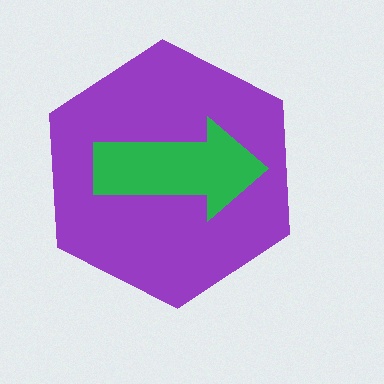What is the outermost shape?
The purple hexagon.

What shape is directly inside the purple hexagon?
The green arrow.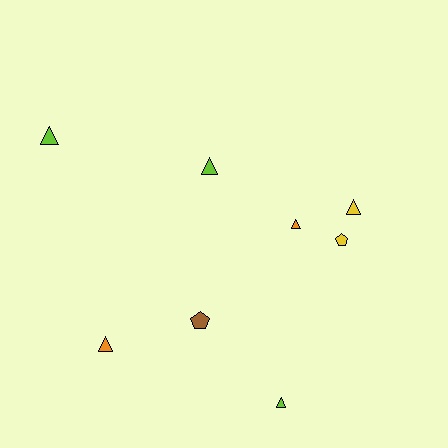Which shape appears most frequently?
Triangle, with 6 objects.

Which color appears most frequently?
Lime, with 3 objects.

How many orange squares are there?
There are no orange squares.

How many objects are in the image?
There are 8 objects.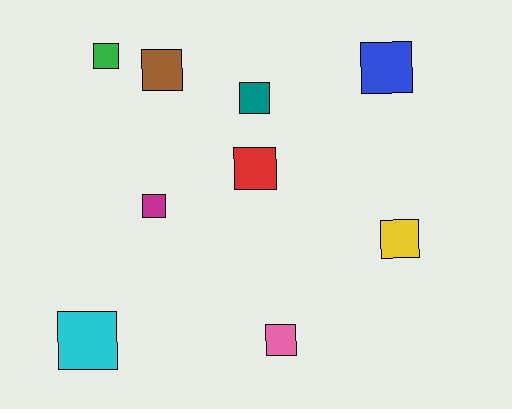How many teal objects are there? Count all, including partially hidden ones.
There is 1 teal object.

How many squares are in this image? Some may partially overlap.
There are 9 squares.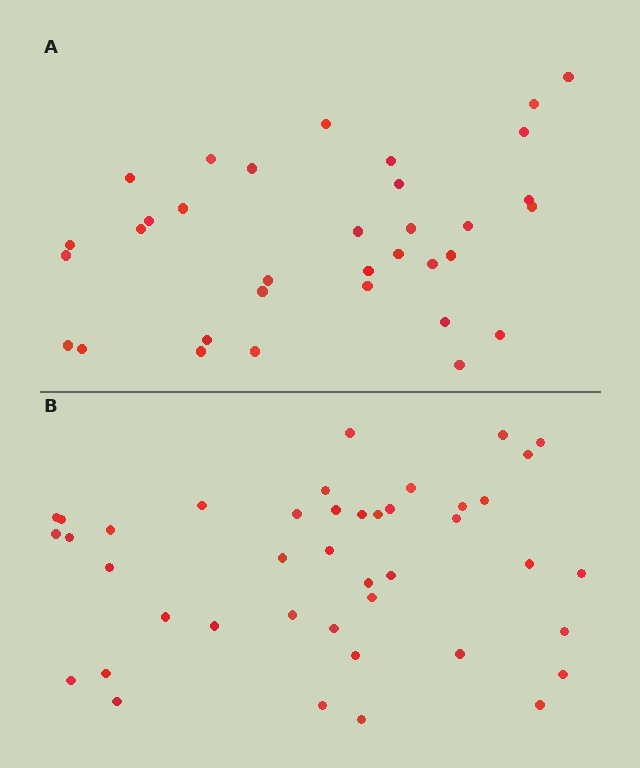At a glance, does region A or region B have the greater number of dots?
Region B (the bottom region) has more dots.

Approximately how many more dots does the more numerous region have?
Region B has roughly 8 or so more dots than region A.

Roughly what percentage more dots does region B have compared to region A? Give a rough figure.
About 25% more.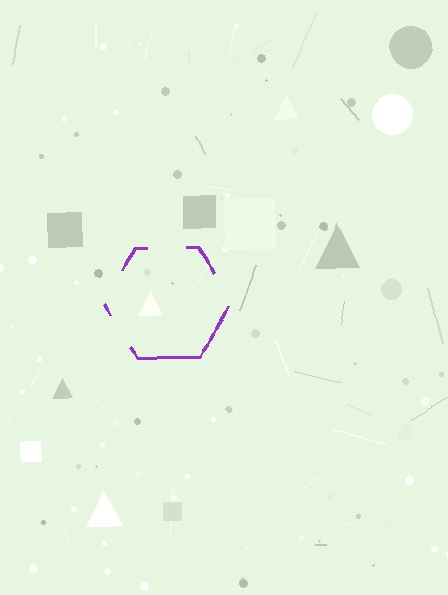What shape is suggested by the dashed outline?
The dashed outline suggests a hexagon.